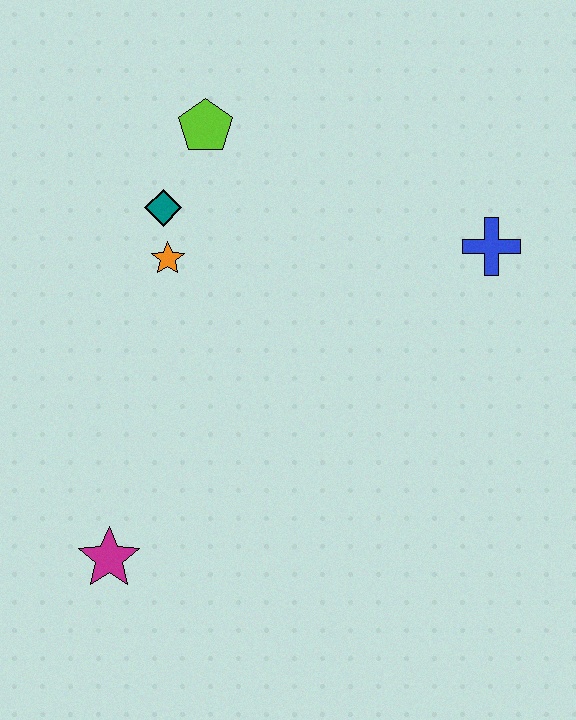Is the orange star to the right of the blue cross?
No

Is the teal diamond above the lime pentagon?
No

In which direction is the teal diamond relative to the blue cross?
The teal diamond is to the left of the blue cross.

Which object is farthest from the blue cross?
The magenta star is farthest from the blue cross.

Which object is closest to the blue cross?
The lime pentagon is closest to the blue cross.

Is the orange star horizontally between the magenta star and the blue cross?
Yes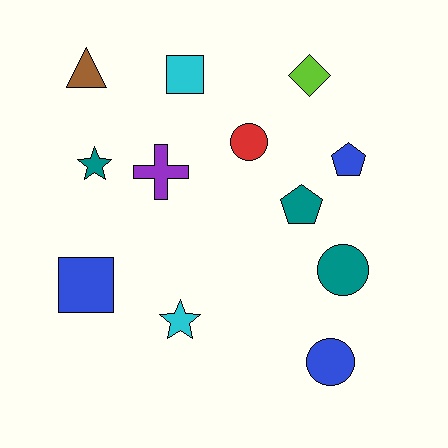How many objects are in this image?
There are 12 objects.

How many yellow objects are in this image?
There are no yellow objects.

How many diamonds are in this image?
There is 1 diamond.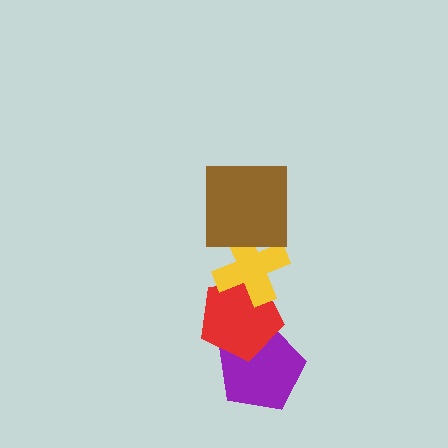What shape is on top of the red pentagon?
The yellow cross is on top of the red pentagon.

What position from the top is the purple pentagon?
The purple pentagon is 4th from the top.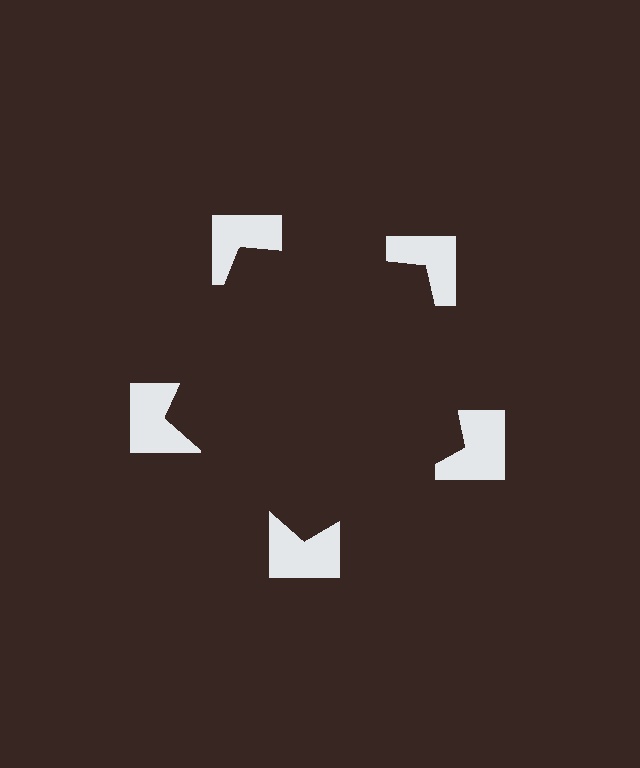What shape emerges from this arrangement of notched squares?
An illusory pentagon — its edges are inferred from the aligned wedge cuts in the notched squares, not physically drawn.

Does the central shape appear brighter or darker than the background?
It typically appears slightly darker than the background, even though no actual brightness change is drawn.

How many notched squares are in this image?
There are 5 — one at each vertex of the illusory pentagon.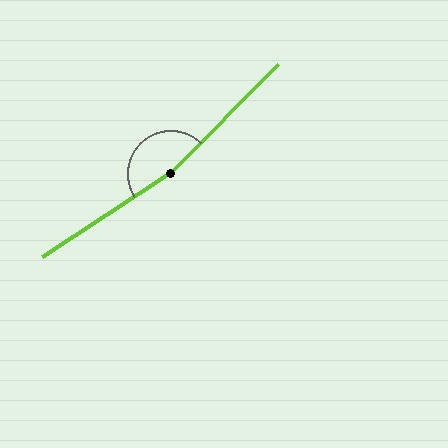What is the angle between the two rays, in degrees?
Approximately 168 degrees.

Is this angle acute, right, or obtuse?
It is obtuse.